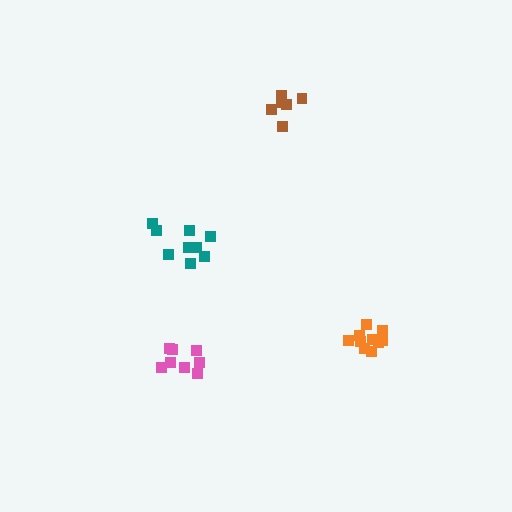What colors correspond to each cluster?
The clusters are colored: pink, teal, brown, orange.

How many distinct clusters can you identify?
There are 4 distinct clusters.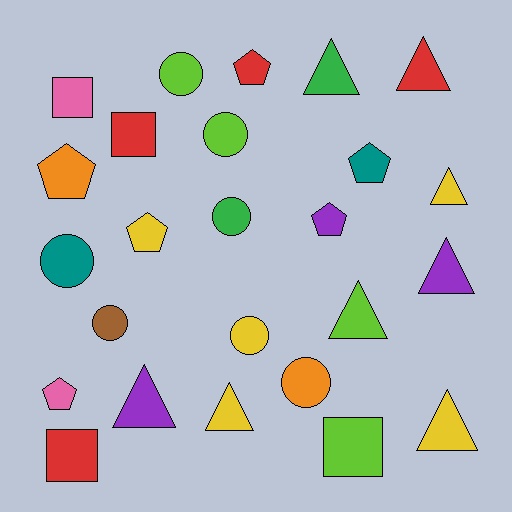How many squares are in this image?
There are 4 squares.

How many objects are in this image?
There are 25 objects.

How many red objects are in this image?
There are 4 red objects.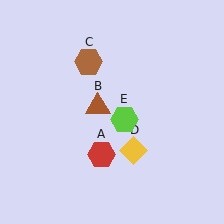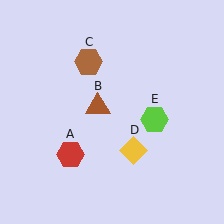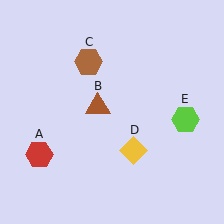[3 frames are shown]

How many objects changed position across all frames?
2 objects changed position: red hexagon (object A), lime hexagon (object E).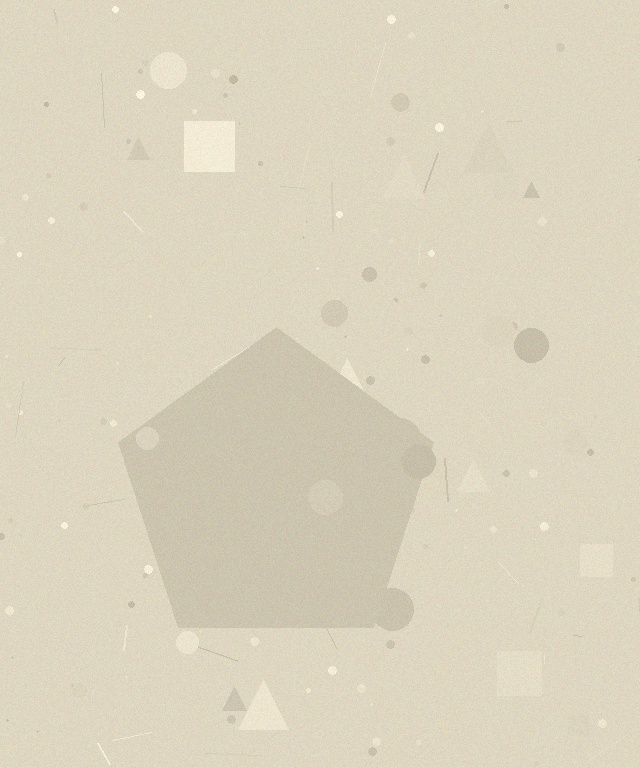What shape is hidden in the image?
A pentagon is hidden in the image.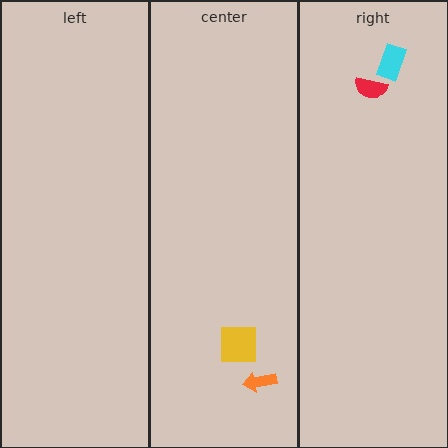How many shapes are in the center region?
2.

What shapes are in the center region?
The orange arrow, the yellow square.